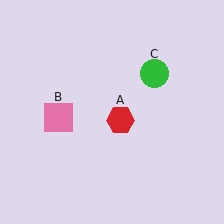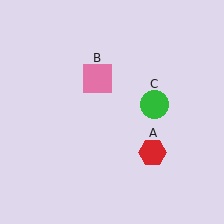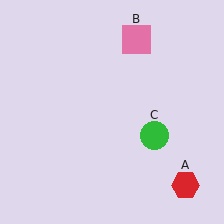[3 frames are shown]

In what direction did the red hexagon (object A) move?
The red hexagon (object A) moved down and to the right.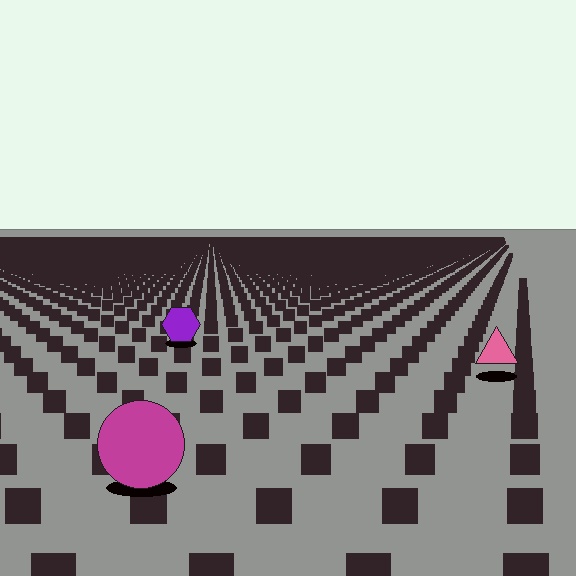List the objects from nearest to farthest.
From nearest to farthest: the magenta circle, the pink triangle, the purple hexagon.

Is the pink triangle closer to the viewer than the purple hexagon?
Yes. The pink triangle is closer — you can tell from the texture gradient: the ground texture is coarser near it.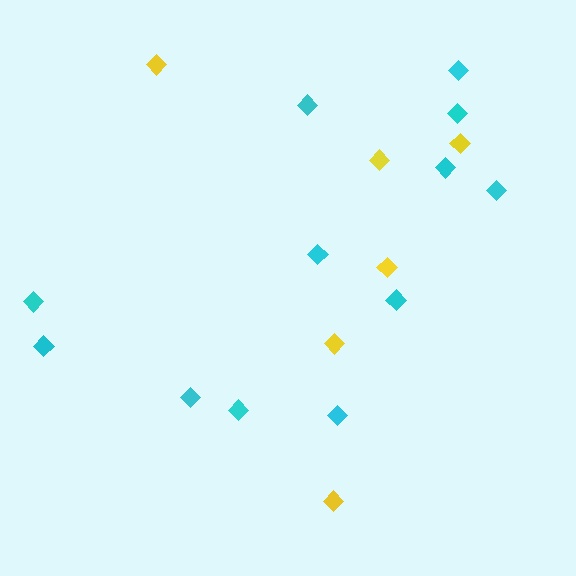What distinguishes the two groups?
There are 2 groups: one group of cyan diamonds (12) and one group of yellow diamonds (6).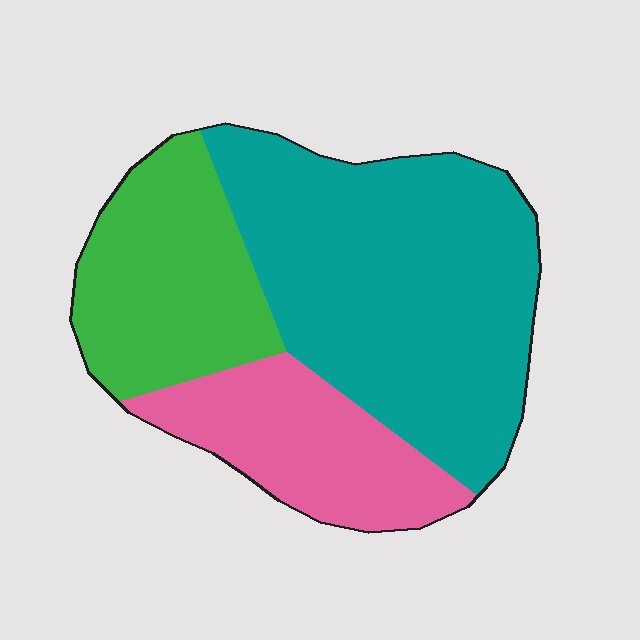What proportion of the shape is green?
Green covers around 25% of the shape.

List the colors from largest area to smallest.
From largest to smallest: teal, green, pink.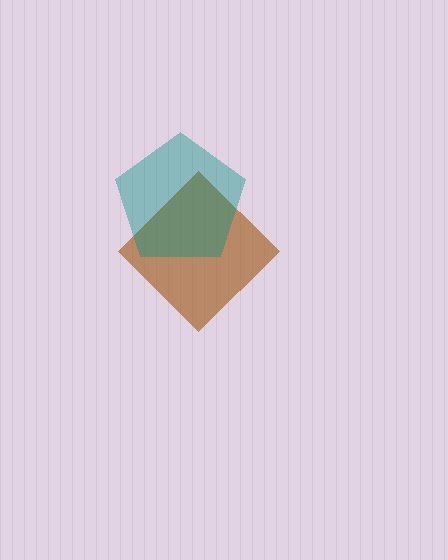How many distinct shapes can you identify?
There are 2 distinct shapes: a brown diamond, a teal pentagon.